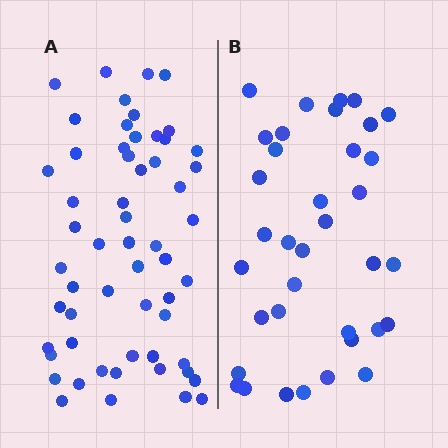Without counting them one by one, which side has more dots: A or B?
Region A (the left region) has more dots.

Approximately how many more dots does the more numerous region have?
Region A has approximately 20 more dots than region B.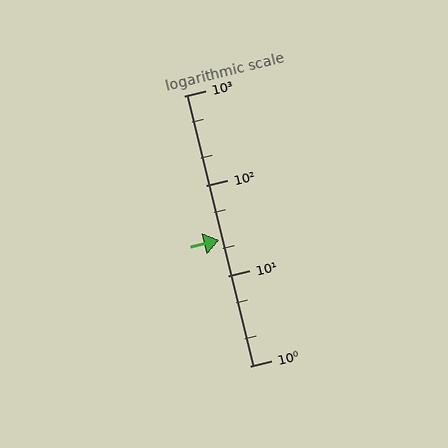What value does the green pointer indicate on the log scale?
The pointer indicates approximately 25.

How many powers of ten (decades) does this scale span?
The scale spans 3 decades, from 1 to 1000.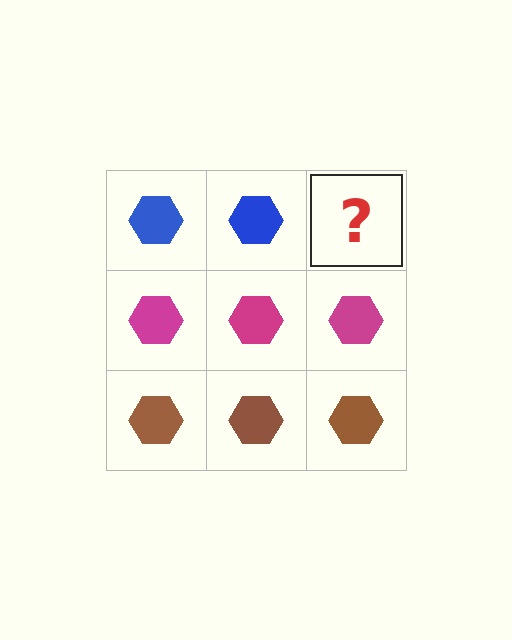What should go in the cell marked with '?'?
The missing cell should contain a blue hexagon.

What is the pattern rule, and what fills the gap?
The rule is that each row has a consistent color. The gap should be filled with a blue hexagon.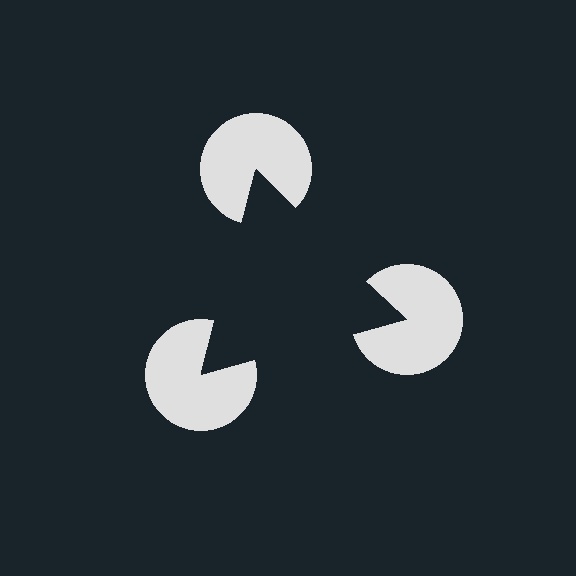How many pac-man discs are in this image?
There are 3 — one at each vertex of the illusory triangle.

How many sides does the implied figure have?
3 sides.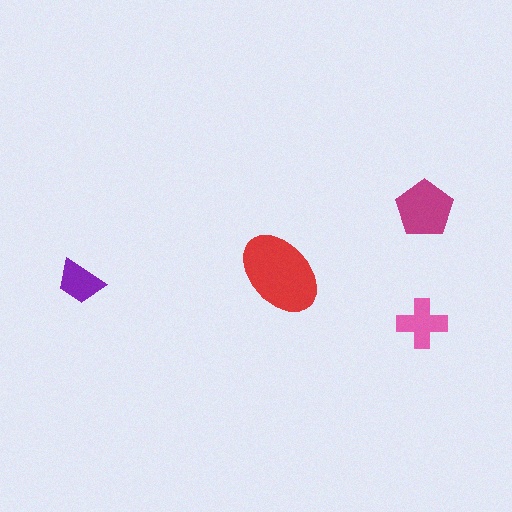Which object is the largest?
The red ellipse.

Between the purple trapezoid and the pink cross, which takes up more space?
The pink cross.